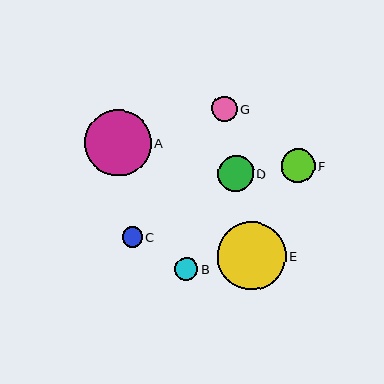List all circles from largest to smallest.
From largest to smallest: E, A, D, F, G, B, C.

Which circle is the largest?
Circle E is the largest with a size of approximately 69 pixels.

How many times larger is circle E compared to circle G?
Circle E is approximately 2.7 times the size of circle G.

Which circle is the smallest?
Circle C is the smallest with a size of approximately 20 pixels.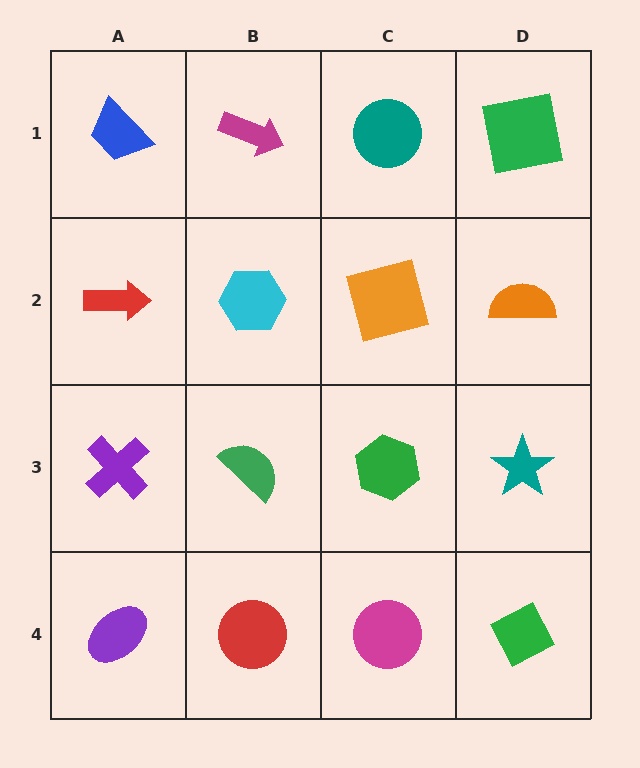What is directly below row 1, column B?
A cyan hexagon.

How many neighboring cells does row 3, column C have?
4.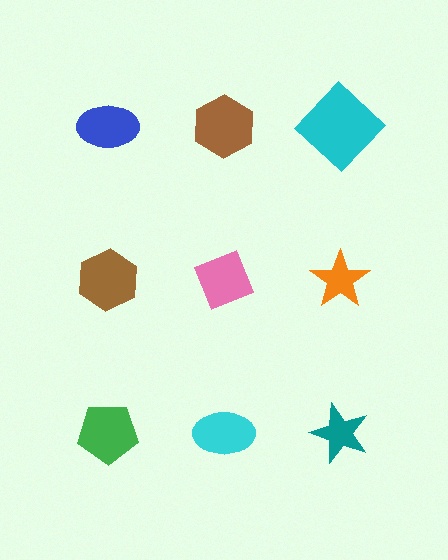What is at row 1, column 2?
A brown hexagon.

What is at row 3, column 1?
A green pentagon.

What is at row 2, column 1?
A brown hexagon.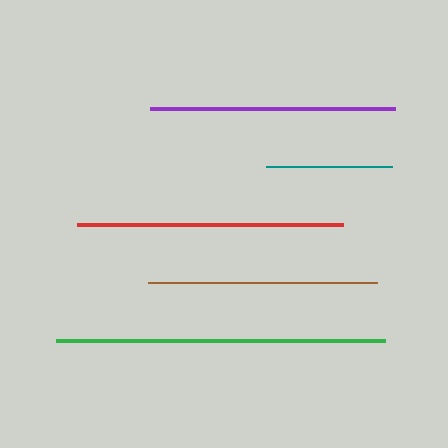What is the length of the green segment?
The green segment is approximately 329 pixels long.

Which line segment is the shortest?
The teal line is the shortest at approximately 126 pixels.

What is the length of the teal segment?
The teal segment is approximately 126 pixels long.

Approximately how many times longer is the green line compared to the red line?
The green line is approximately 1.2 times the length of the red line.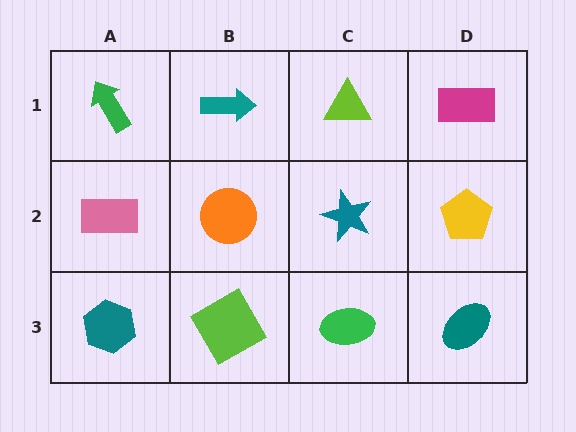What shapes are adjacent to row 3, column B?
An orange circle (row 2, column B), a teal hexagon (row 3, column A), a green ellipse (row 3, column C).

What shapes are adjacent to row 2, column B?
A teal arrow (row 1, column B), a lime square (row 3, column B), a pink rectangle (row 2, column A), a teal star (row 2, column C).